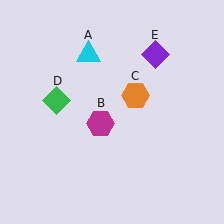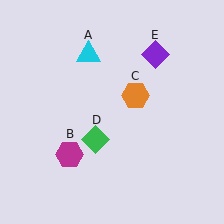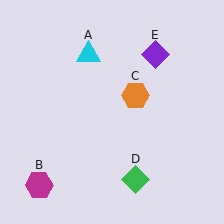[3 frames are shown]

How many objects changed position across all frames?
2 objects changed position: magenta hexagon (object B), green diamond (object D).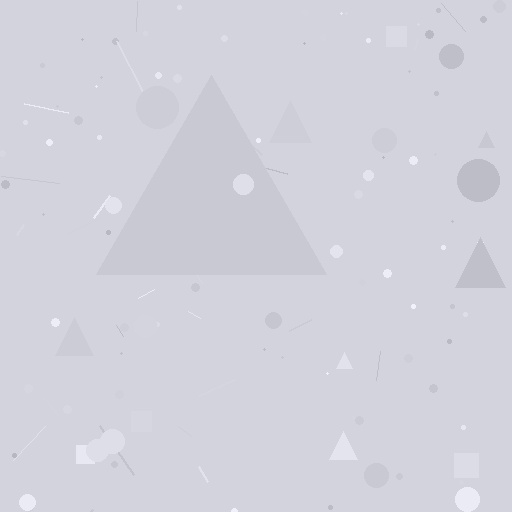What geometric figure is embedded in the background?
A triangle is embedded in the background.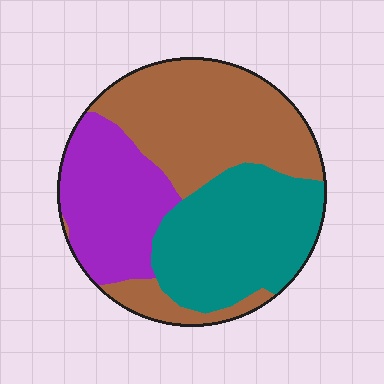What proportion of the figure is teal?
Teal takes up about one third (1/3) of the figure.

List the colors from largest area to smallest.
From largest to smallest: brown, teal, purple.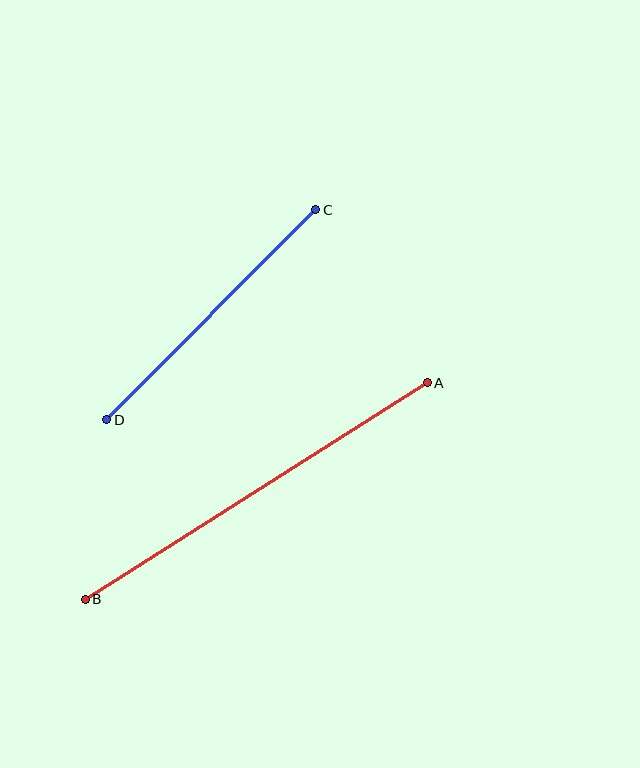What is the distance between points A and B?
The distance is approximately 405 pixels.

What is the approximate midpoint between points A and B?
The midpoint is at approximately (256, 491) pixels.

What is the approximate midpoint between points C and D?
The midpoint is at approximately (211, 315) pixels.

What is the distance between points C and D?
The distance is approximately 297 pixels.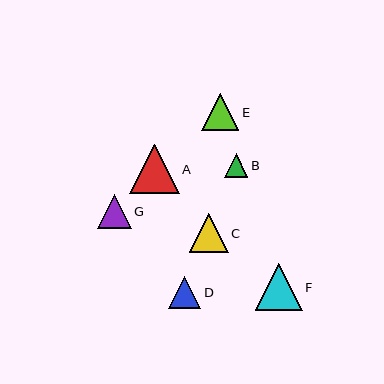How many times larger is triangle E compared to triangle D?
Triangle E is approximately 1.1 times the size of triangle D.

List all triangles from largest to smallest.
From largest to smallest: A, F, C, E, G, D, B.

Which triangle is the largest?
Triangle A is the largest with a size of approximately 50 pixels.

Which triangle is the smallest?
Triangle B is the smallest with a size of approximately 23 pixels.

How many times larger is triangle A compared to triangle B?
Triangle A is approximately 2.1 times the size of triangle B.